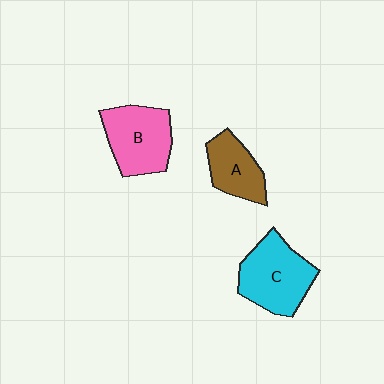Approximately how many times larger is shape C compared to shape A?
Approximately 1.5 times.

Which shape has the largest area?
Shape C (cyan).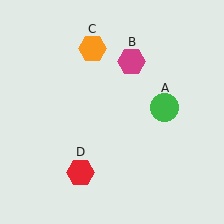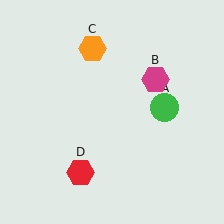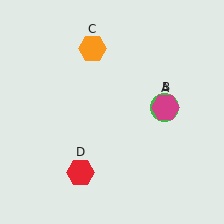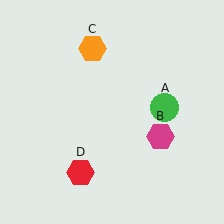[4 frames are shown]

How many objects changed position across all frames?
1 object changed position: magenta hexagon (object B).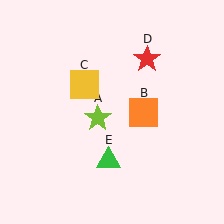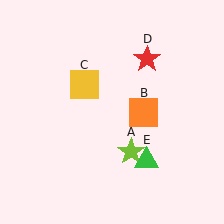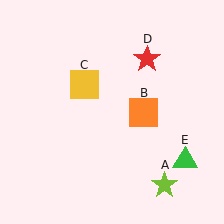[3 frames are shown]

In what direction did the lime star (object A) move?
The lime star (object A) moved down and to the right.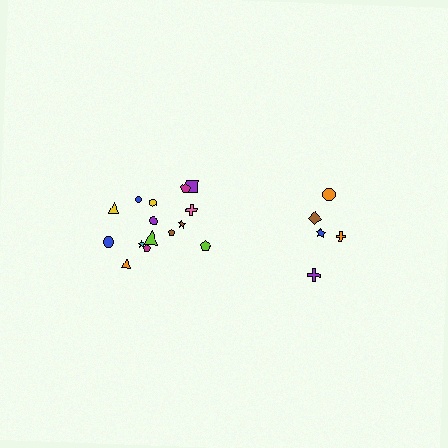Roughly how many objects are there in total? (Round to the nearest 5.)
Roughly 20 objects in total.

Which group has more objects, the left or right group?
The left group.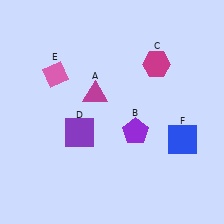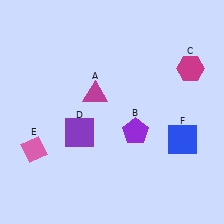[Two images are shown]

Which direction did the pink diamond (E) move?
The pink diamond (E) moved down.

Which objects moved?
The objects that moved are: the magenta hexagon (C), the pink diamond (E).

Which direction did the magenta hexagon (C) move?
The magenta hexagon (C) moved right.